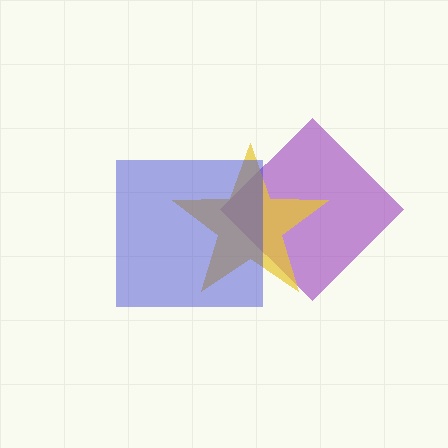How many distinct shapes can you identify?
There are 3 distinct shapes: a purple diamond, a yellow star, a blue square.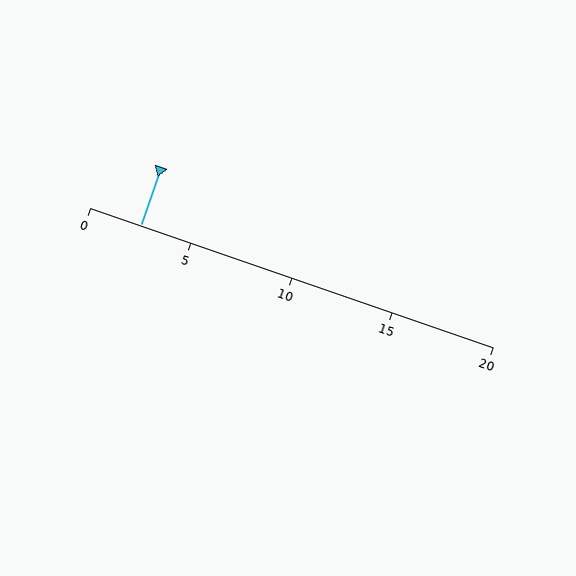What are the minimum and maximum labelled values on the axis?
The axis runs from 0 to 20.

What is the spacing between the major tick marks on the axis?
The major ticks are spaced 5 apart.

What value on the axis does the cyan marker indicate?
The marker indicates approximately 2.5.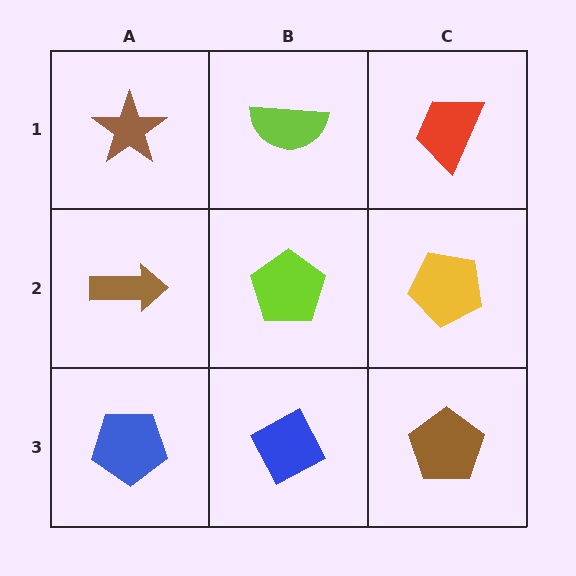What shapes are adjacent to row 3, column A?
A brown arrow (row 2, column A), a blue diamond (row 3, column B).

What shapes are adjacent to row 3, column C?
A yellow pentagon (row 2, column C), a blue diamond (row 3, column B).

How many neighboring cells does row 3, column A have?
2.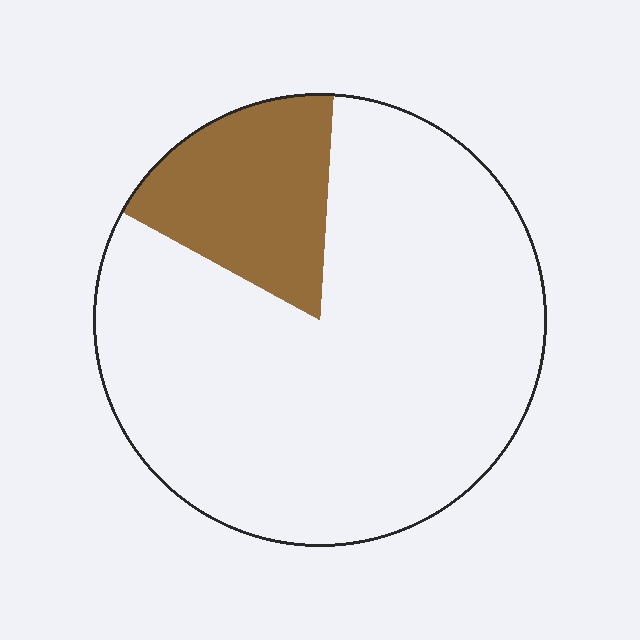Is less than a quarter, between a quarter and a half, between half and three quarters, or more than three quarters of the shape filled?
Less than a quarter.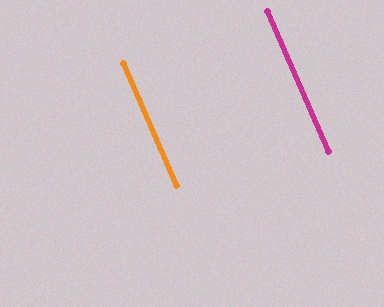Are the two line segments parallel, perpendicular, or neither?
Parallel — their directions differ by only 0.1°.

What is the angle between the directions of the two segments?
Approximately 0 degrees.